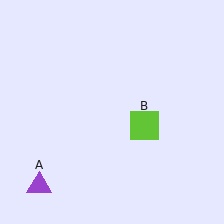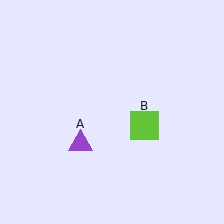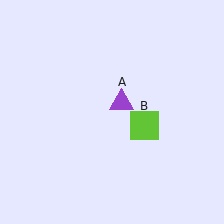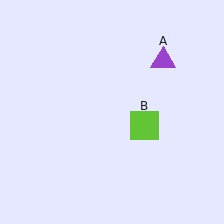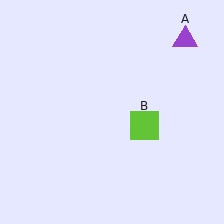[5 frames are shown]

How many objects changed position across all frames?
1 object changed position: purple triangle (object A).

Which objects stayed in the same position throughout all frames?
Lime square (object B) remained stationary.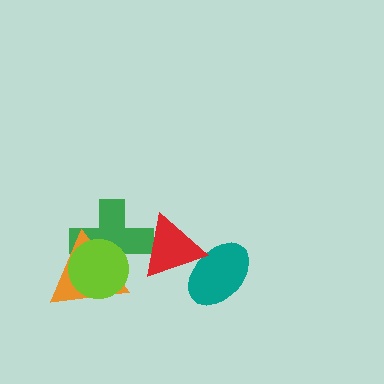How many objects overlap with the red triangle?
2 objects overlap with the red triangle.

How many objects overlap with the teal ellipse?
1 object overlaps with the teal ellipse.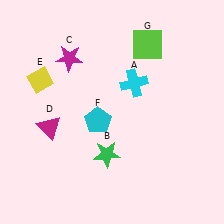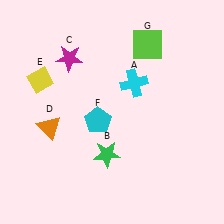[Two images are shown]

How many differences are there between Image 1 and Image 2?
There is 1 difference between the two images.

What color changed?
The triangle (D) changed from magenta in Image 1 to orange in Image 2.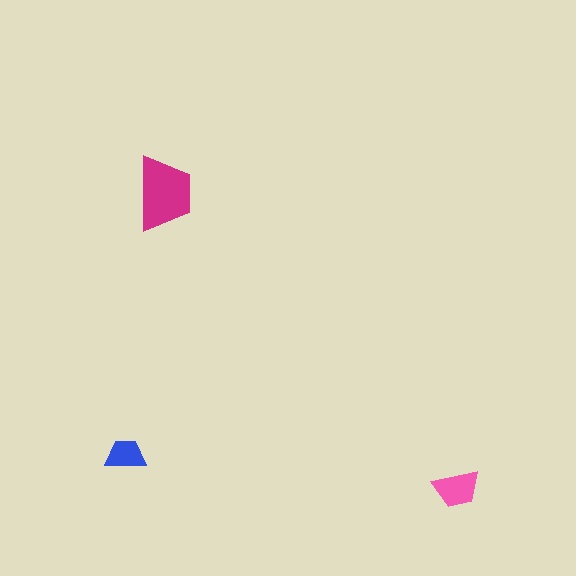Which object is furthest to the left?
The blue trapezoid is leftmost.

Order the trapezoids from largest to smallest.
the magenta one, the pink one, the blue one.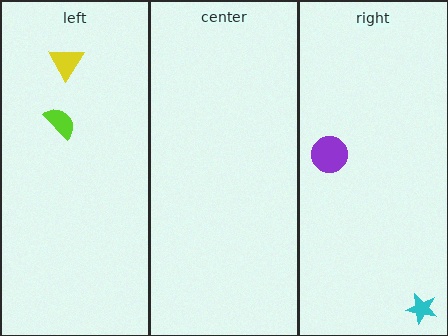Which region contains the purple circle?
The right region.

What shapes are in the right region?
The purple circle, the cyan star.